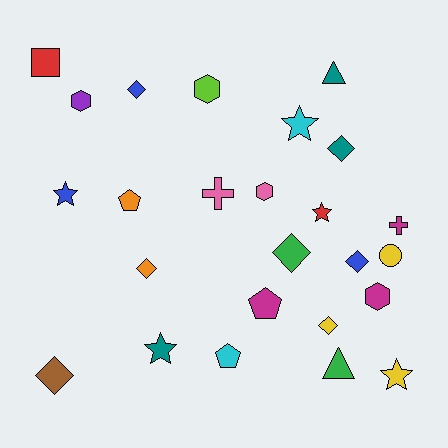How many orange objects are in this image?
There are 2 orange objects.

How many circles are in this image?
There is 1 circle.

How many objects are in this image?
There are 25 objects.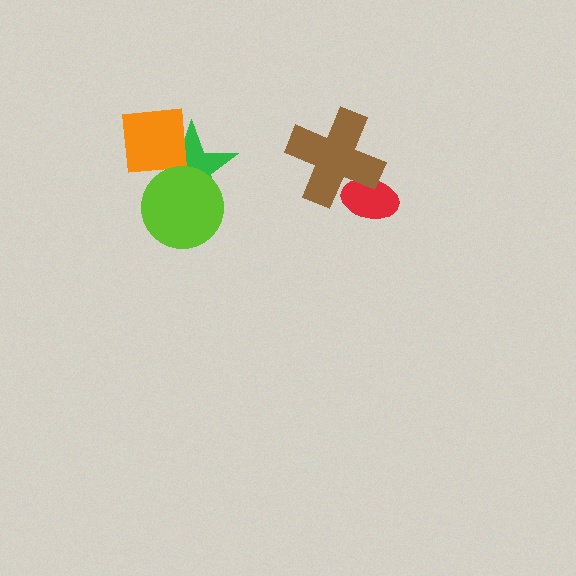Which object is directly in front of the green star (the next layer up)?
The orange square is directly in front of the green star.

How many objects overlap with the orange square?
2 objects overlap with the orange square.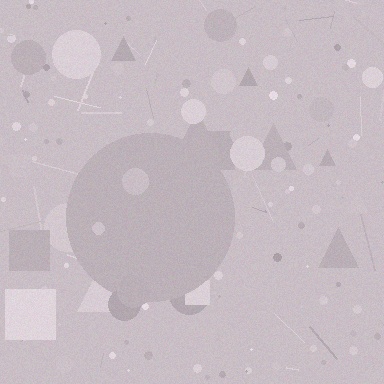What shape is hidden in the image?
A circle is hidden in the image.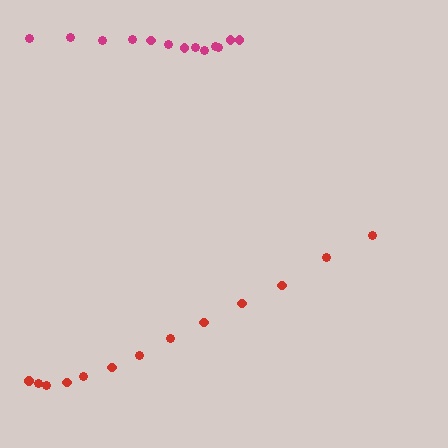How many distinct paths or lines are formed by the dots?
There are 2 distinct paths.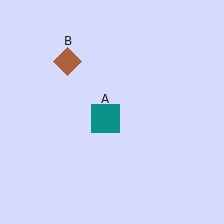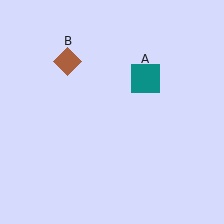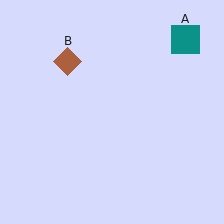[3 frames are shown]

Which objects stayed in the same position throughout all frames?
Brown diamond (object B) remained stationary.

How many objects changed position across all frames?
1 object changed position: teal square (object A).